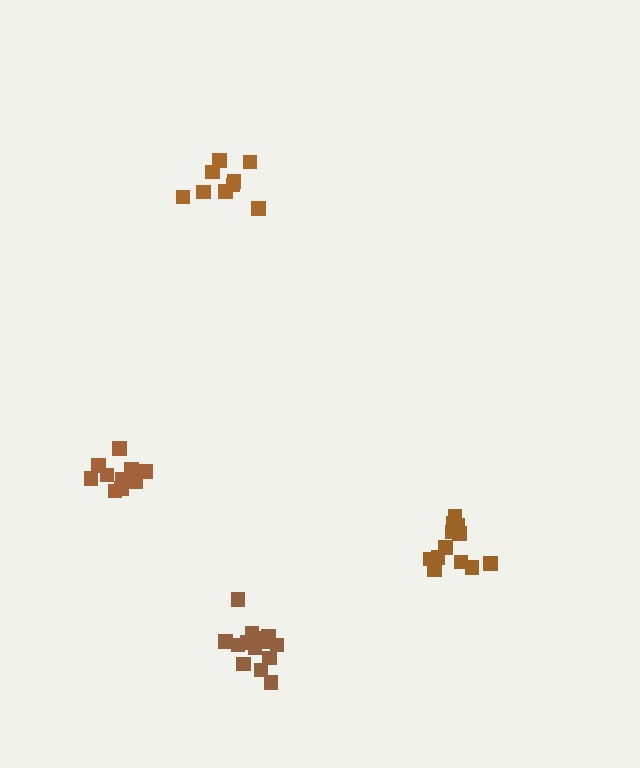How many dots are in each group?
Group 1: 9 dots, Group 2: 14 dots, Group 3: 10 dots, Group 4: 12 dots (45 total).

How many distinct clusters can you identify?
There are 4 distinct clusters.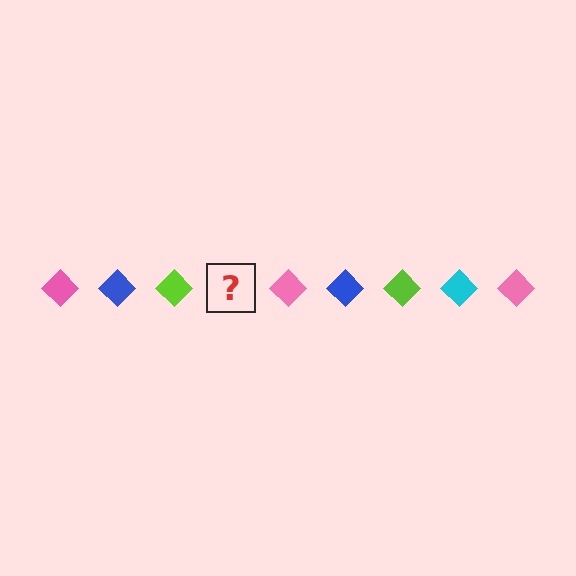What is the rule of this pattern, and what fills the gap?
The rule is that the pattern cycles through pink, blue, lime, cyan diamonds. The gap should be filled with a cyan diamond.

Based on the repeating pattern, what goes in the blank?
The blank should be a cyan diamond.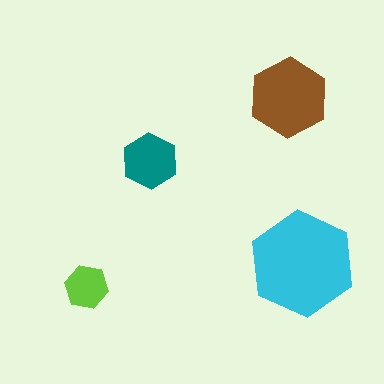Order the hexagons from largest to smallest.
the cyan one, the brown one, the teal one, the lime one.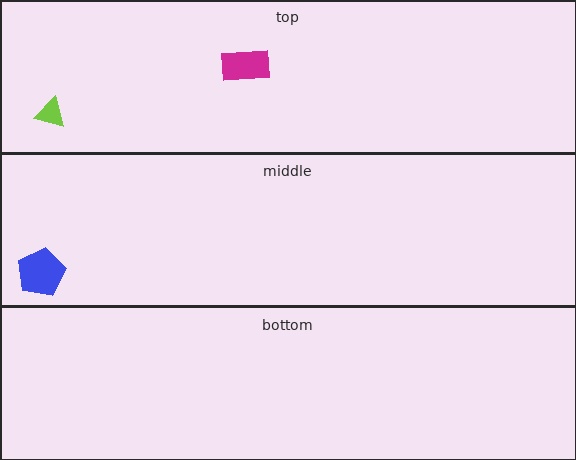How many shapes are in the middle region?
1.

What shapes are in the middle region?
The blue pentagon.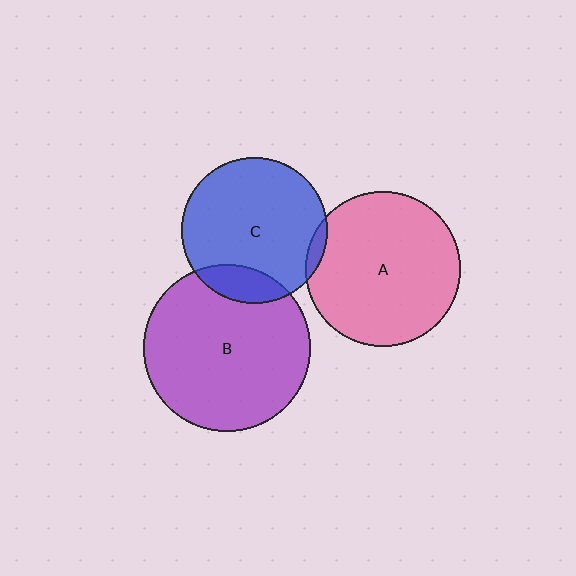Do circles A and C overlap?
Yes.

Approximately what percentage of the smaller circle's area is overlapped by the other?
Approximately 5%.